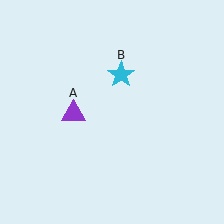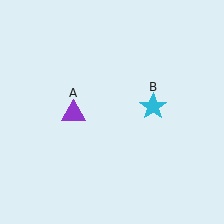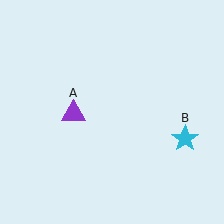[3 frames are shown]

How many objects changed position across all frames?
1 object changed position: cyan star (object B).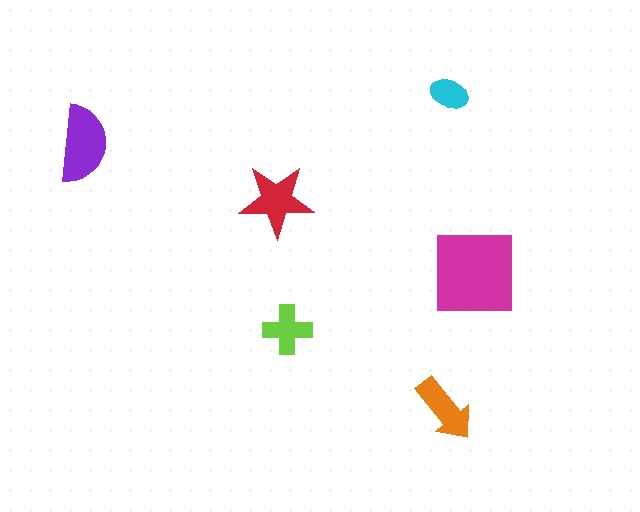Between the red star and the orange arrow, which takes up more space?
The red star.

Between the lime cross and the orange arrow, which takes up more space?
The orange arrow.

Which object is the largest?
The magenta square.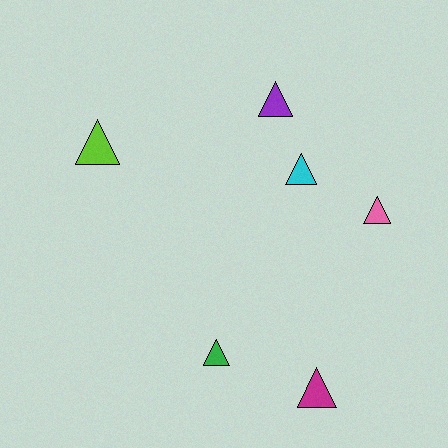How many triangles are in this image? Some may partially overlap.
There are 6 triangles.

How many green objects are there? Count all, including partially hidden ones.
There is 1 green object.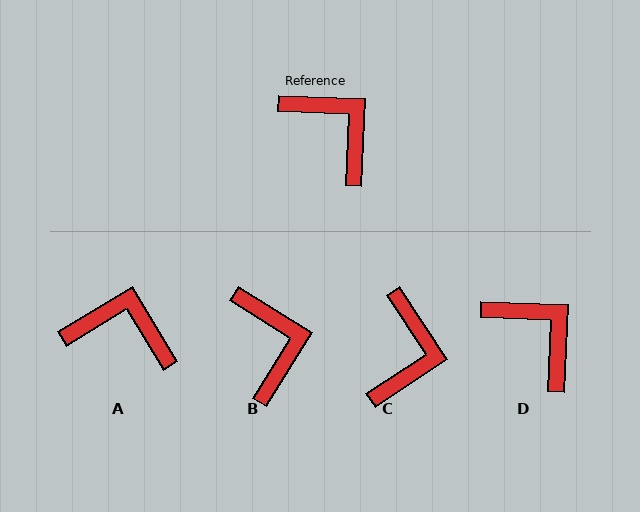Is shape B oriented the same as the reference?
No, it is off by about 29 degrees.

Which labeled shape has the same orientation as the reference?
D.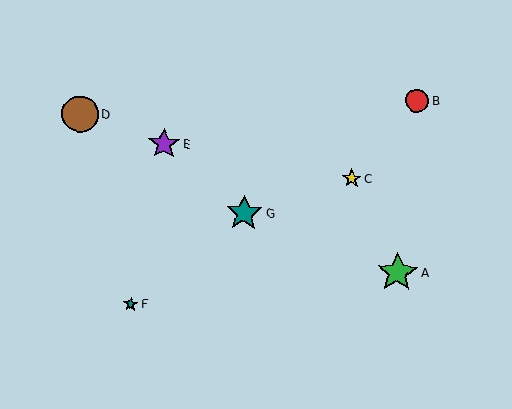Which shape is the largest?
The green star (labeled A) is the largest.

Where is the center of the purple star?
The center of the purple star is at (164, 144).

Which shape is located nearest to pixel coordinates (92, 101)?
The brown circle (labeled D) at (80, 114) is nearest to that location.